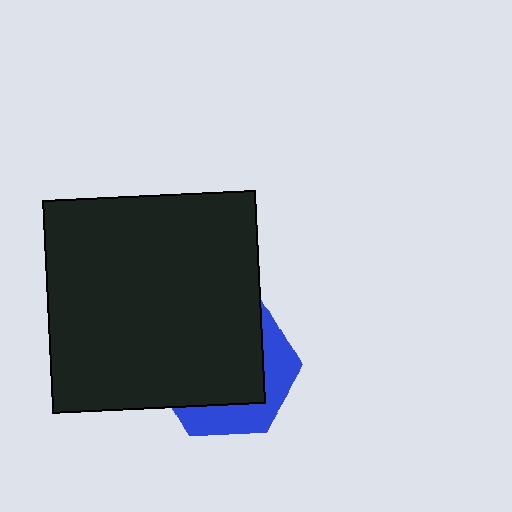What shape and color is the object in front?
The object in front is a black square.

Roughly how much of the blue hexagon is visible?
A small part of it is visible (roughly 33%).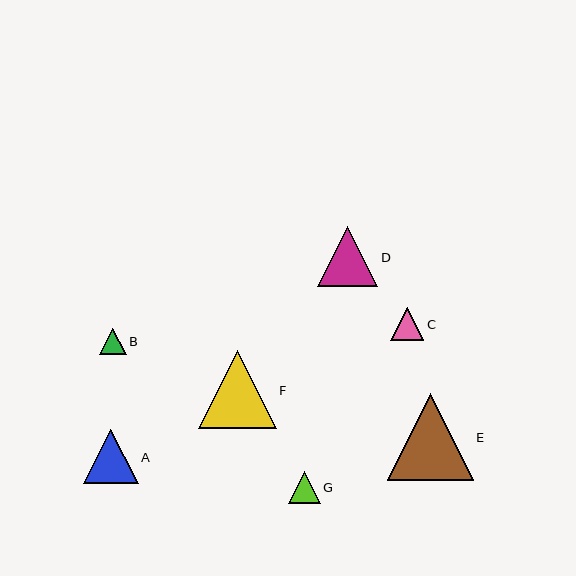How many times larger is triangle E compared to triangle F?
Triangle E is approximately 1.1 times the size of triangle F.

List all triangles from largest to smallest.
From largest to smallest: E, F, D, A, C, G, B.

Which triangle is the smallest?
Triangle B is the smallest with a size of approximately 26 pixels.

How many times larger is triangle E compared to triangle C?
Triangle E is approximately 2.6 times the size of triangle C.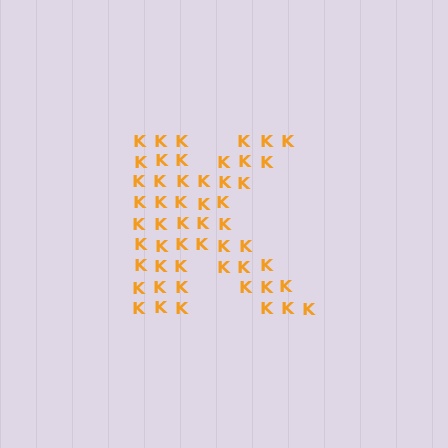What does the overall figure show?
The overall figure shows the letter K.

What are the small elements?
The small elements are letter K's.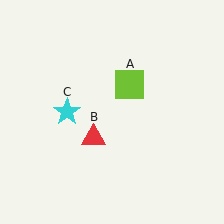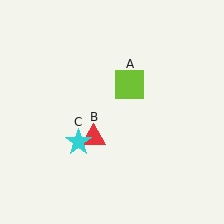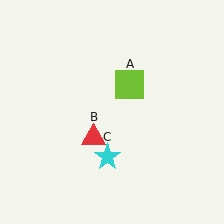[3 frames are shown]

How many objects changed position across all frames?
1 object changed position: cyan star (object C).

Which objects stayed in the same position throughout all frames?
Lime square (object A) and red triangle (object B) remained stationary.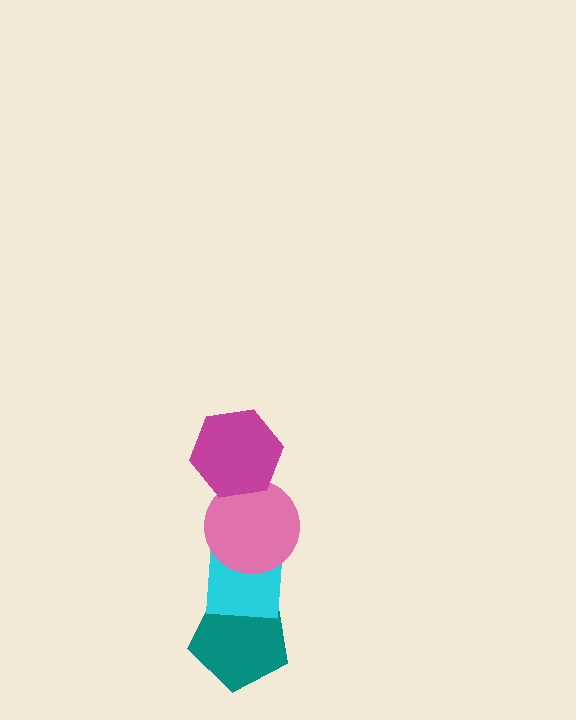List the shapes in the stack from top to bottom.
From top to bottom: the magenta hexagon, the pink circle, the cyan square, the teal pentagon.